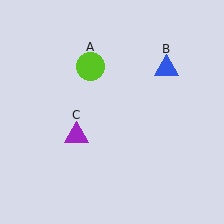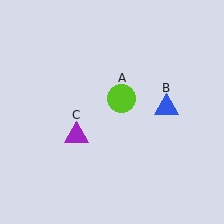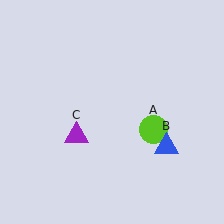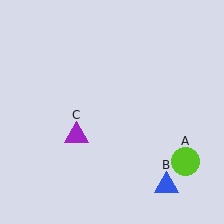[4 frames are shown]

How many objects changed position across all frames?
2 objects changed position: lime circle (object A), blue triangle (object B).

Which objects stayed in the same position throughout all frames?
Purple triangle (object C) remained stationary.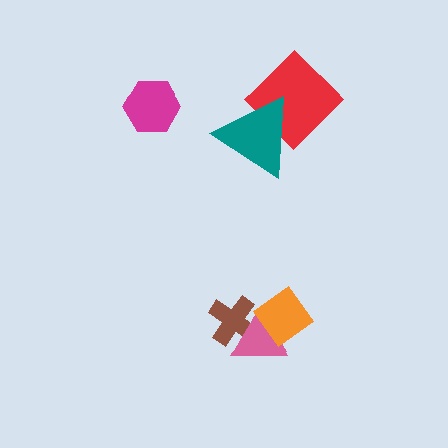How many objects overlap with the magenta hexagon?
0 objects overlap with the magenta hexagon.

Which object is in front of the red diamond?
The teal triangle is in front of the red diamond.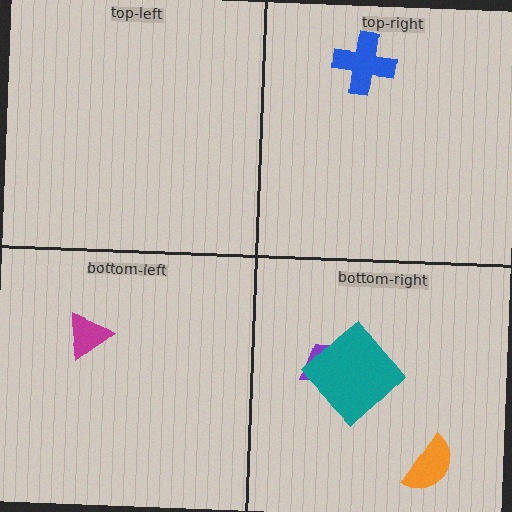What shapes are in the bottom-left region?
The magenta triangle.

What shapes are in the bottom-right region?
The purple trapezoid, the teal diamond, the orange semicircle.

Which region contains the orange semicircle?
The bottom-right region.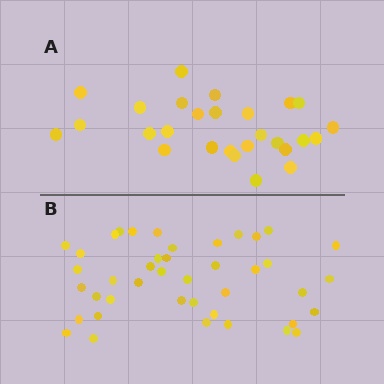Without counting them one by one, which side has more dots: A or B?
Region B (the bottom region) has more dots.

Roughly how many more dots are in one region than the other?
Region B has approximately 15 more dots than region A.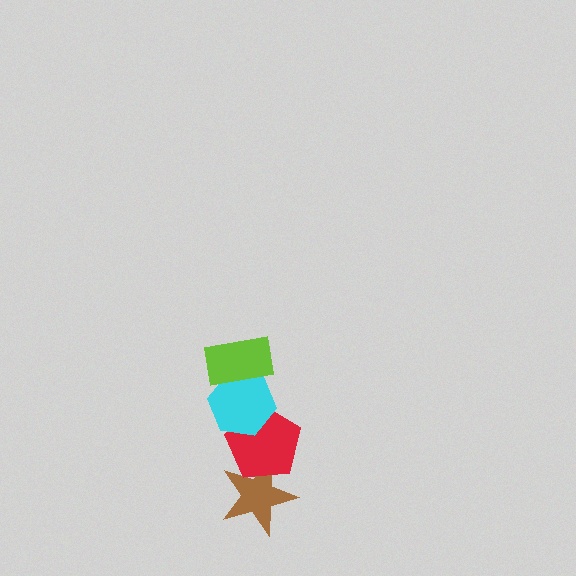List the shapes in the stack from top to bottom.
From top to bottom: the lime rectangle, the cyan hexagon, the red pentagon, the brown star.